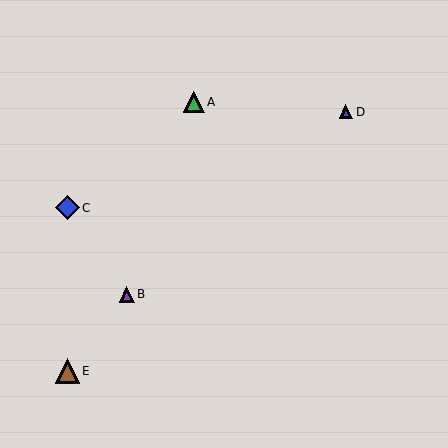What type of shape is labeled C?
Shape C is a blue diamond.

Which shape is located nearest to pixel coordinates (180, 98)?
The green triangle (labeled A) at (194, 102) is nearest to that location.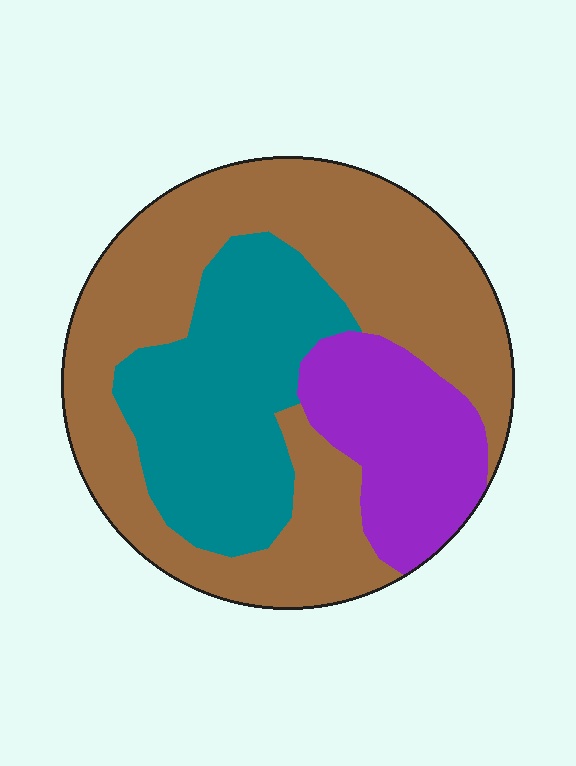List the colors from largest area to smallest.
From largest to smallest: brown, teal, purple.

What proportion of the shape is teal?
Teal covers around 30% of the shape.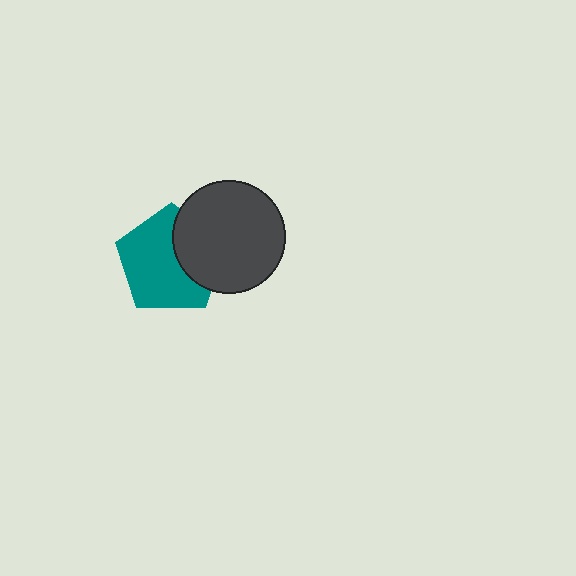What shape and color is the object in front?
The object in front is a dark gray circle.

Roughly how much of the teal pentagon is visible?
Most of it is visible (roughly 67%).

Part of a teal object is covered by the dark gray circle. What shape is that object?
It is a pentagon.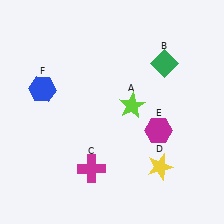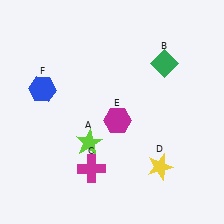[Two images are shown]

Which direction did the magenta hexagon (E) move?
The magenta hexagon (E) moved left.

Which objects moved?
The objects that moved are: the lime star (A), the magenta hexagon (E).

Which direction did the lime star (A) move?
The lime star (A) moved left.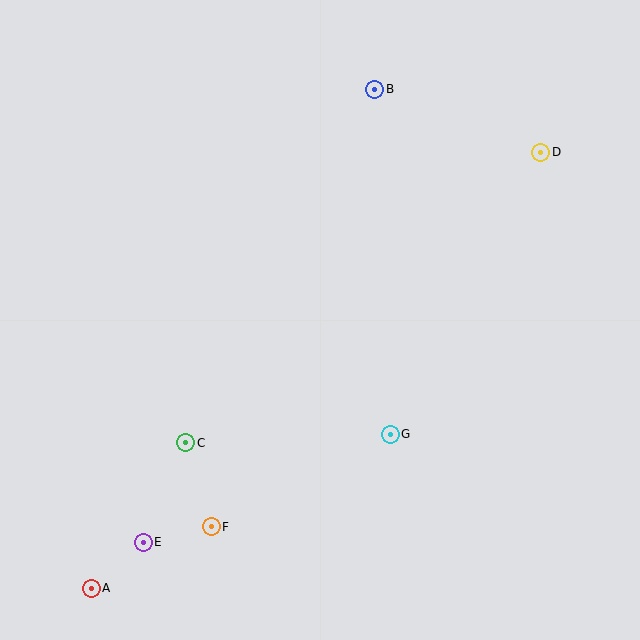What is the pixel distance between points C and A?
The distance between C and A is 173 pixels.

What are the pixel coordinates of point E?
Point E is at (143, 542).